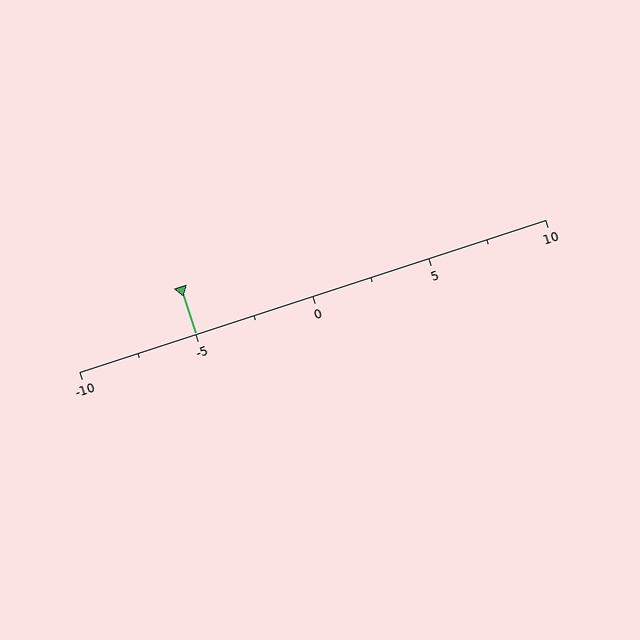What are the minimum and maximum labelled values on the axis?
The axis runs from -10 to 10.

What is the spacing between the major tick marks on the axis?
The major ticks are spaced 5 apart.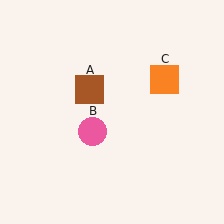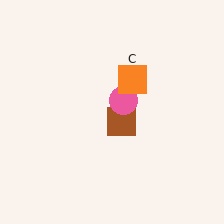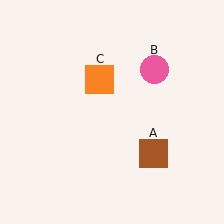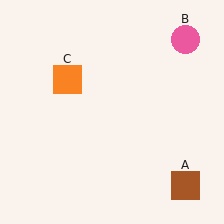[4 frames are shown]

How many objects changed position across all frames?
3 objects changed position: brown square (object A), pink circle (object B), orange square (object C).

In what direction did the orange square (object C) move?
The orange square (object C) moved left.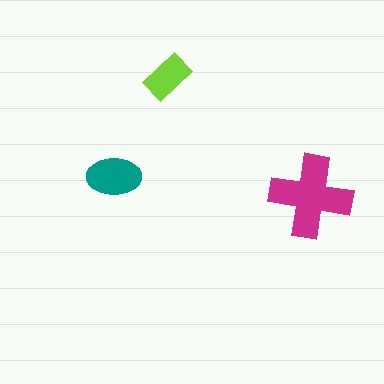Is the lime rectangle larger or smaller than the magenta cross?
Smaller.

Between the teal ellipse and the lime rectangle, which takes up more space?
The teal ellipse.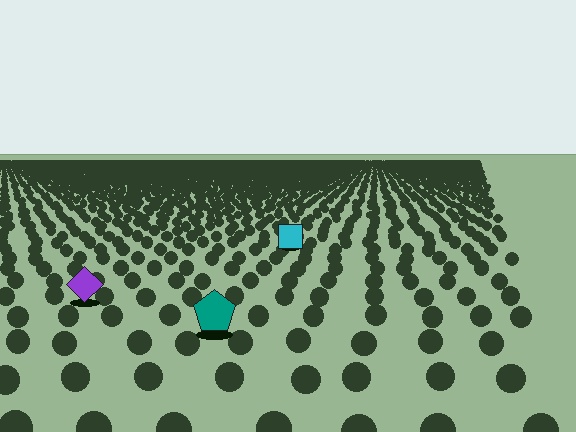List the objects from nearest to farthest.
From nearest to farthest: the teal pentagon, the purple diamond, the cyan square.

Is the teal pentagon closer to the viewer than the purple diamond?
Yes. The teal pentagon is closer — you can tell from the texture gradient: the ground texture is coarser near it.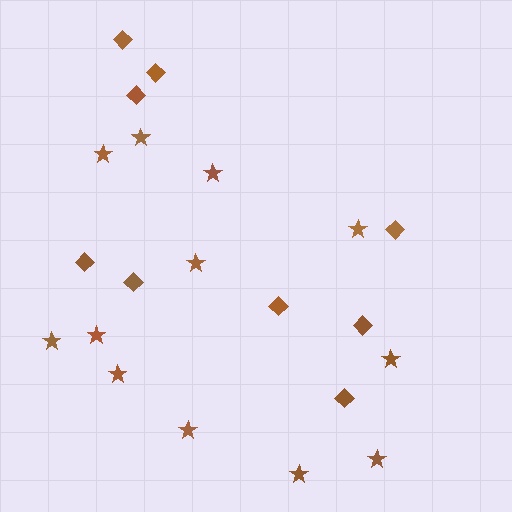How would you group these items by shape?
There are 2 groups: one group of stars (12) and one group of diamonds (9).